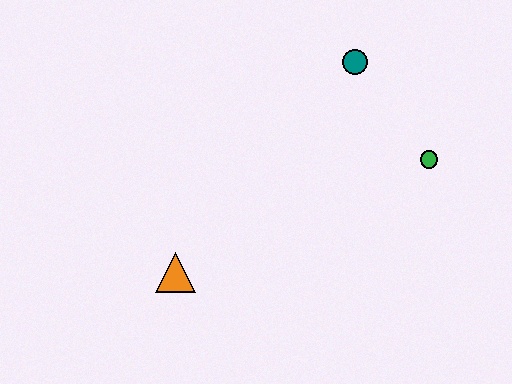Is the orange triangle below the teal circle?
Yes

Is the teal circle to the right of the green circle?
No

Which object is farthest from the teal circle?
The orange triangle is farthest from the teal circle.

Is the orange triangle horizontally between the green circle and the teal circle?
No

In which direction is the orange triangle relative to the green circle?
The orange triangle is to the left of the green circle.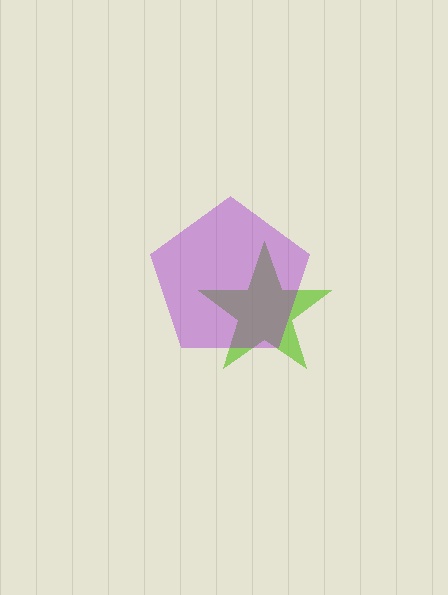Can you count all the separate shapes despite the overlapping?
Yes, there are 2 separate shapes.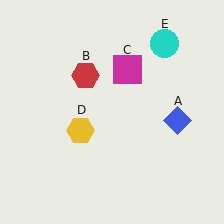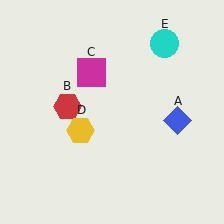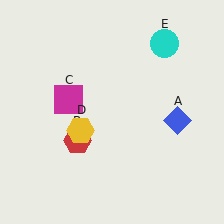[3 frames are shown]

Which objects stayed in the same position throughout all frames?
Blue diamond (object A) and yellow hexagon (object D) and cyan circle (object E) remained stationary.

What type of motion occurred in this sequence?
The red hexagon (object B), magenta square (object C) rotated counterclockwise around the center of the scene.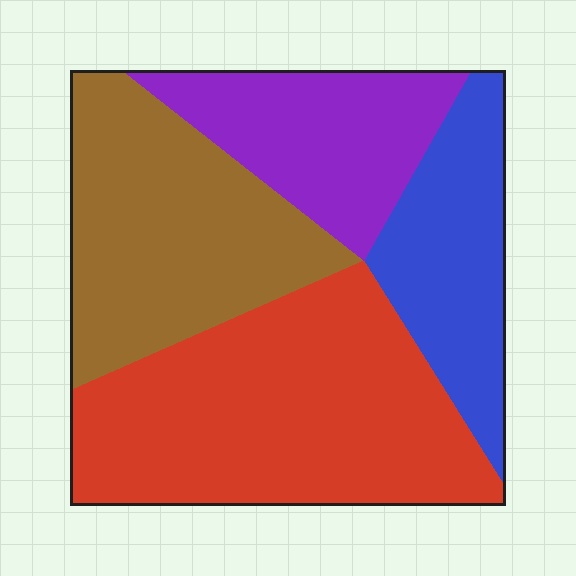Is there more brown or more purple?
Brown.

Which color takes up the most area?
Red, at roughly 40%.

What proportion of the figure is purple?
Purple takes up less than a quarter of the figure.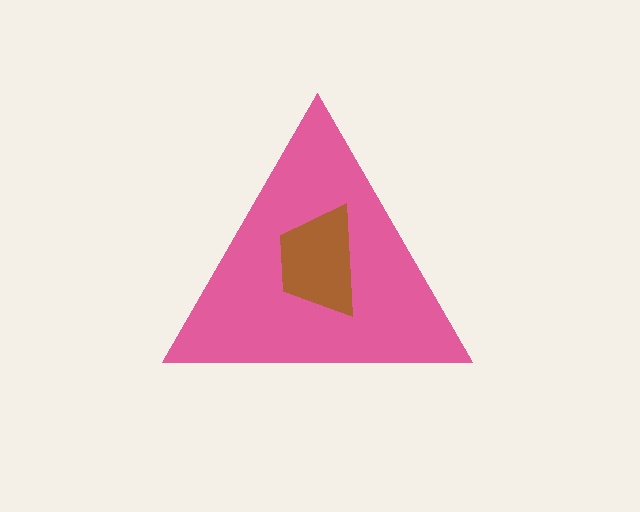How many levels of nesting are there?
2.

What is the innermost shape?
The brown trapezoid.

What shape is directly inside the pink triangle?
The brown trapezoid.